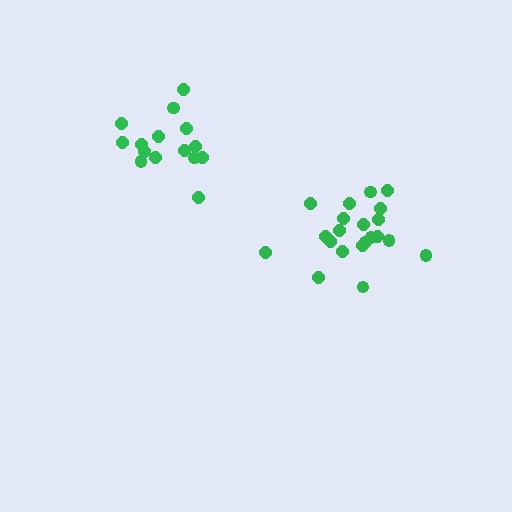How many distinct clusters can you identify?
There are 2 distinct clusters.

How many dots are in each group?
Group 1: 21 dots, Group 2: 15 dots (36 total).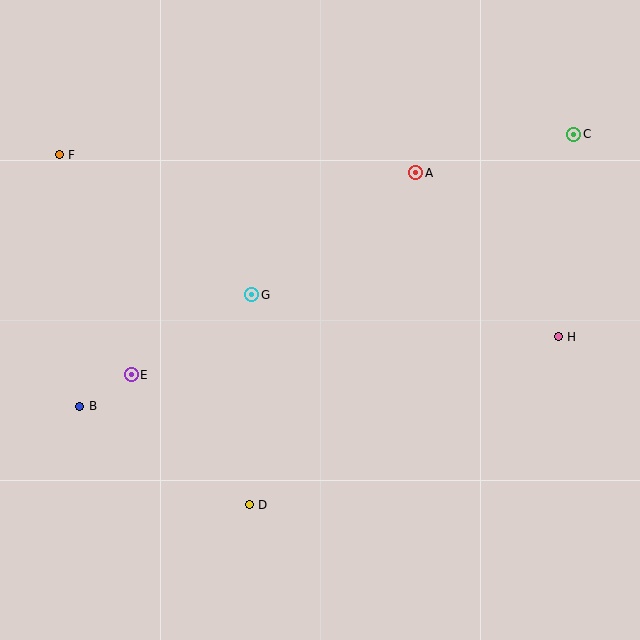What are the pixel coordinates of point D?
Point D is at (249, 505).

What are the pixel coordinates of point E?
Point E is at (131, 375).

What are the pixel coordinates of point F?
Point F is at (59, 155).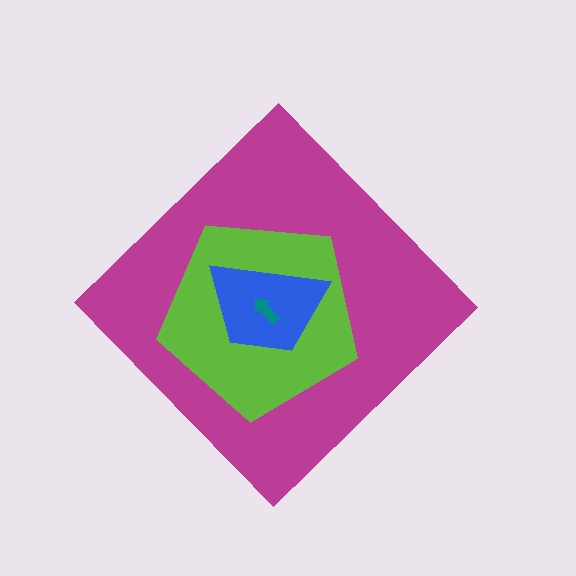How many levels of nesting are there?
4.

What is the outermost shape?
The magenta diamond.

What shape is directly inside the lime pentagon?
The blue trapezoid.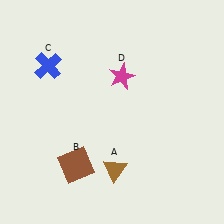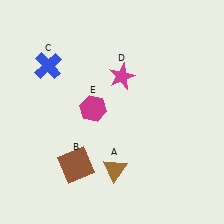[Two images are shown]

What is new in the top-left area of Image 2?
A magenta hexagon (E) was added in the top-left area of Image 2.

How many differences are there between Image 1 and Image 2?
There is 1 difference between the two images.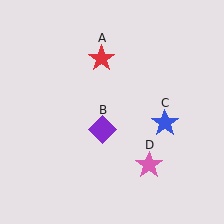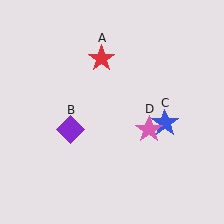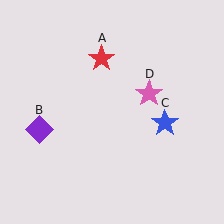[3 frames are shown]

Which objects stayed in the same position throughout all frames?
Red star (object A) and blue star (object C) remained stationary.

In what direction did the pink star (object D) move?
The pink star (object D) moved up.